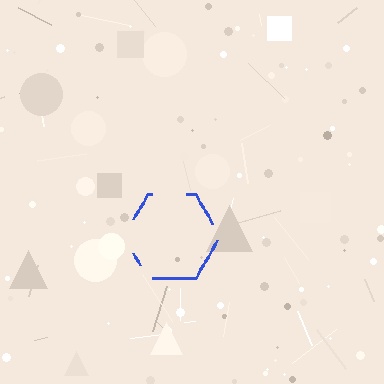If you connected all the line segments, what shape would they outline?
They would outline a hexagon.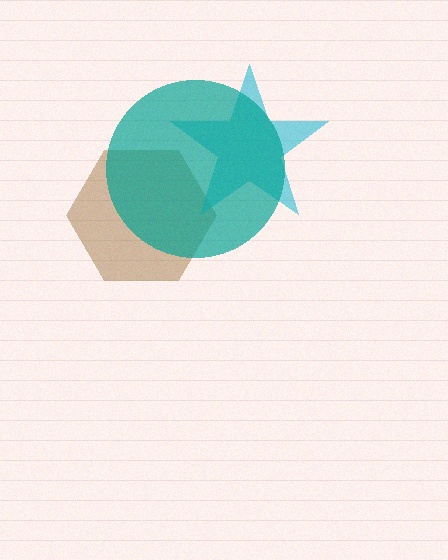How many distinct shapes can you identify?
There are 3 distinct shapes: a brown hexagon, a cyan star, a teal circle.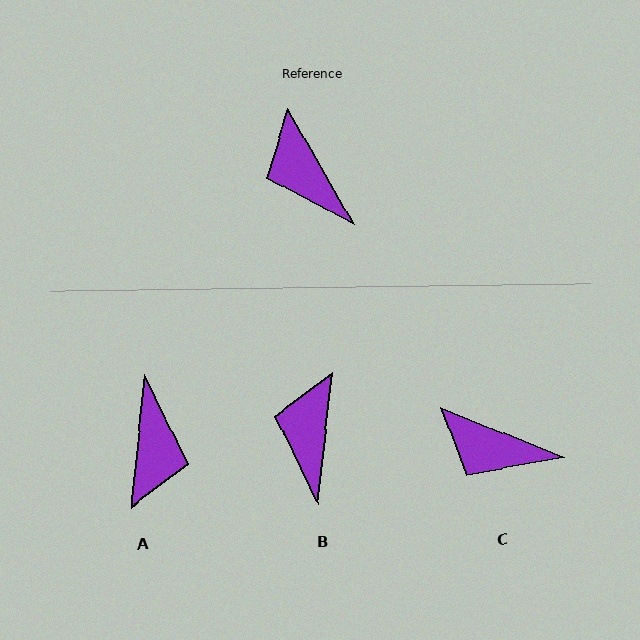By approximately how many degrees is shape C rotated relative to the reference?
Approximately 38 degrees counter-clockwise.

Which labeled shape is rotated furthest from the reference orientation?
A, about 144 degrees away.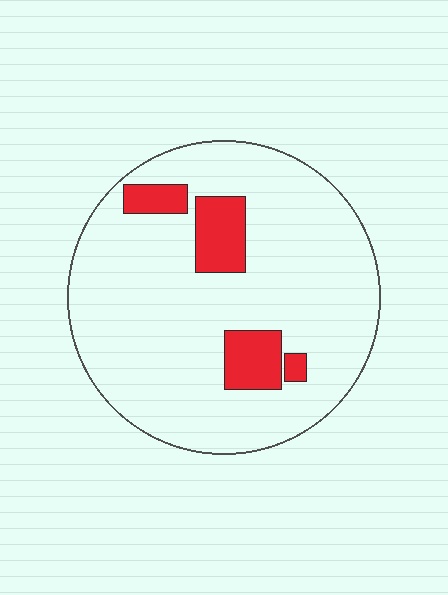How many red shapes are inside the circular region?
4.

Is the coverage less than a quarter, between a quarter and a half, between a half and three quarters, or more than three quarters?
Less than a quarter.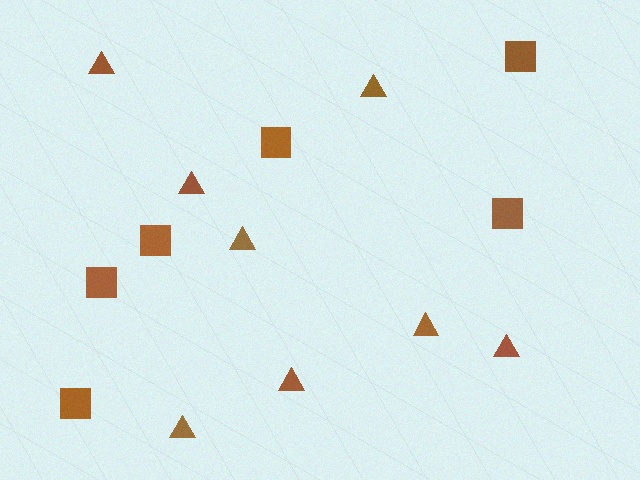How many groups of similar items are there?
There are 2 groups: one group of triangles (8) and one group of squares (6).